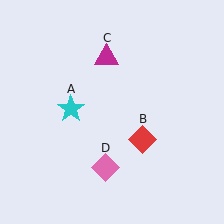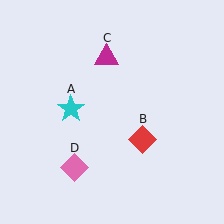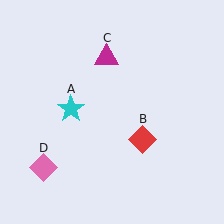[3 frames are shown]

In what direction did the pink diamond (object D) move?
The pink diamond (object D) moved left.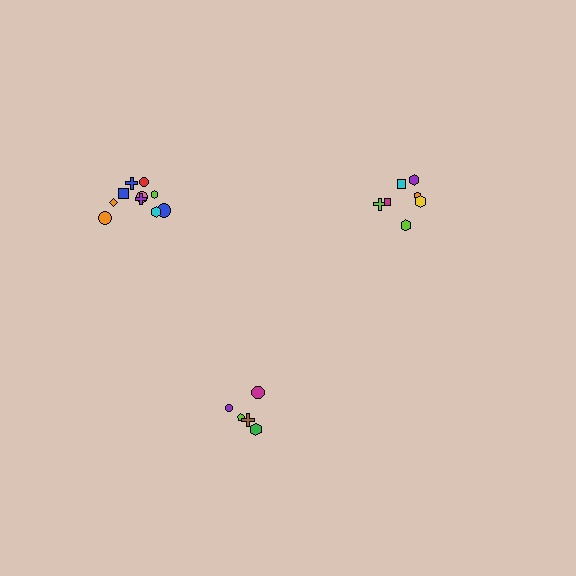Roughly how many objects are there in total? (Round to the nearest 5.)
Roughly 20 objects in total.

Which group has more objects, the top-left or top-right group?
The top-left group.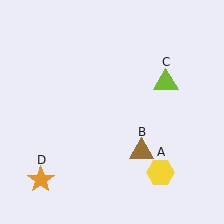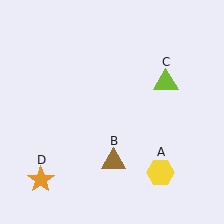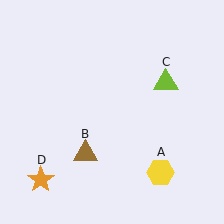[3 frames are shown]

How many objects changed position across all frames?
1 object changed position: brown triangle (object B).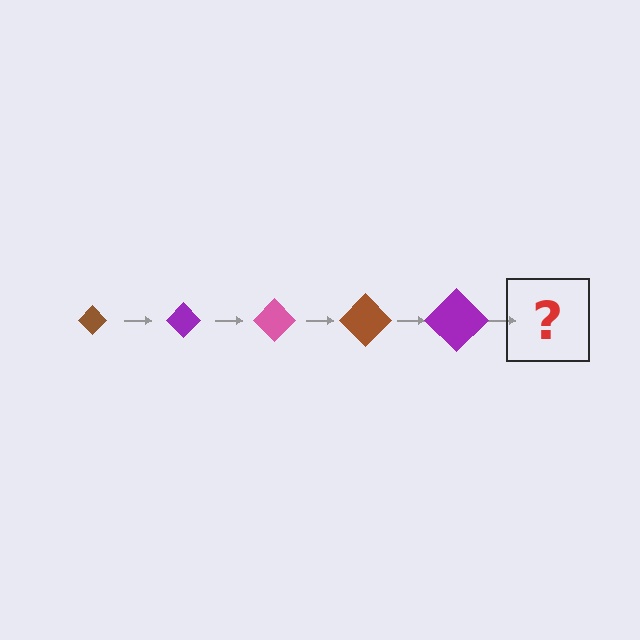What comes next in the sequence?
The next element should be a pink diamond, larger than the previous one.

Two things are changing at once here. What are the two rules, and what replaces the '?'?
The two rules are that the diamond grows larger each step and the color cycles through brown, purple, and pink. The '?' should be a pink diamond, larger than the previous one.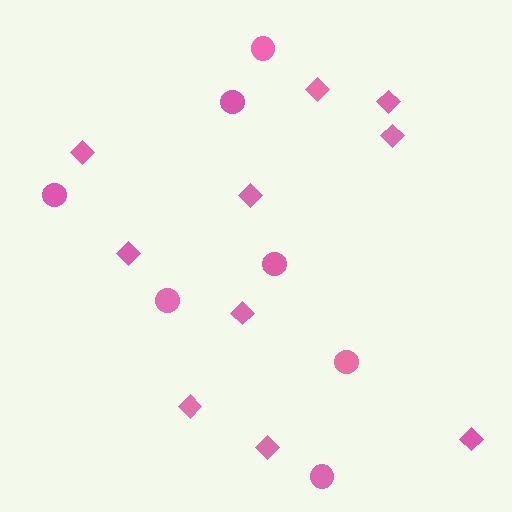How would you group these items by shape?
There are 2 groups: one group of diamonds (10) and one group of circles (7).